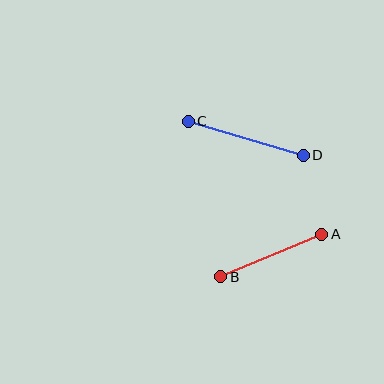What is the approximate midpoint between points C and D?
The midpoint is at approximately (246, 138) pixels.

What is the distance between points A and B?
The distance is approximately 109 pixels.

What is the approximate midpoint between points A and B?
The midpoint is at approximately (271, 255) pixels.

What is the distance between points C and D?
The distance is approximately 120 pixels.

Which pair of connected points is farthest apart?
Points C and D are farthest apart.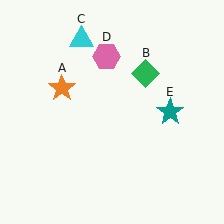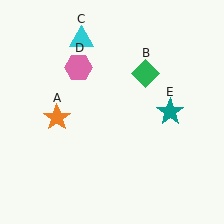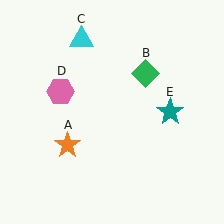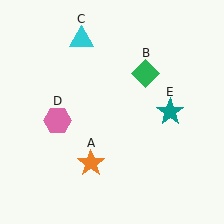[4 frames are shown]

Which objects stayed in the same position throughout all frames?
Green diamond (object B) and cyan triangle (object C) and teal star (object E) remained stationary.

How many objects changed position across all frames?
2 objects changed position: orange star (object A), pink hexagon (object D).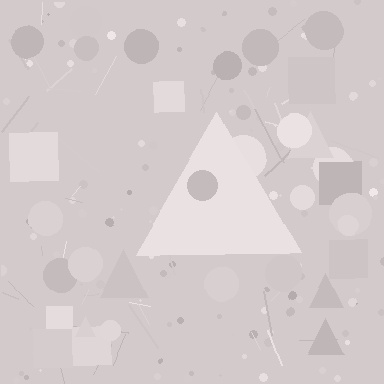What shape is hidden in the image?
A triangle is hidden in the image.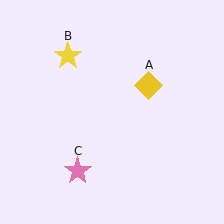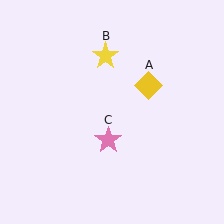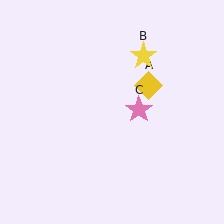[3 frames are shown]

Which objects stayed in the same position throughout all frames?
Yellow diamond (object A) remained stationary.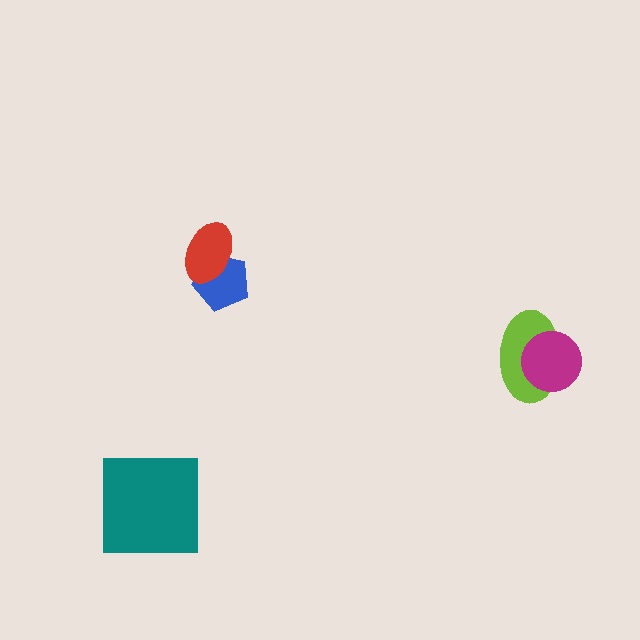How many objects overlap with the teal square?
0 objects overlap with the teal square.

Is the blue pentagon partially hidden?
Yes, it is partially covered by another shape.